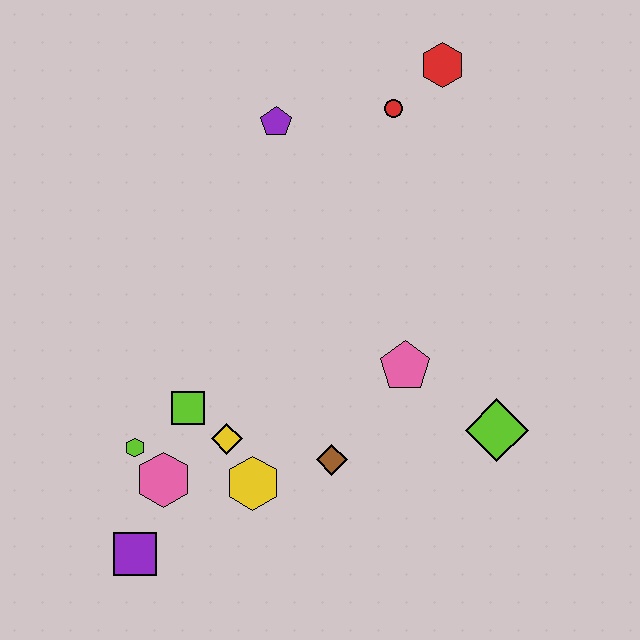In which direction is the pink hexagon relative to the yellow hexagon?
The pink hexagon is to the left of the yellow hexagon.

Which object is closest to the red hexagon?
The red circle is closest to the red hexagon.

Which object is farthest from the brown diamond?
The red hexagon is farthest from the brown diamond.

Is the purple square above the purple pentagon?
No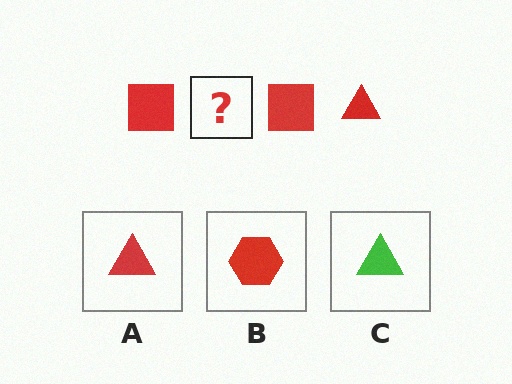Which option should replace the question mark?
Option A.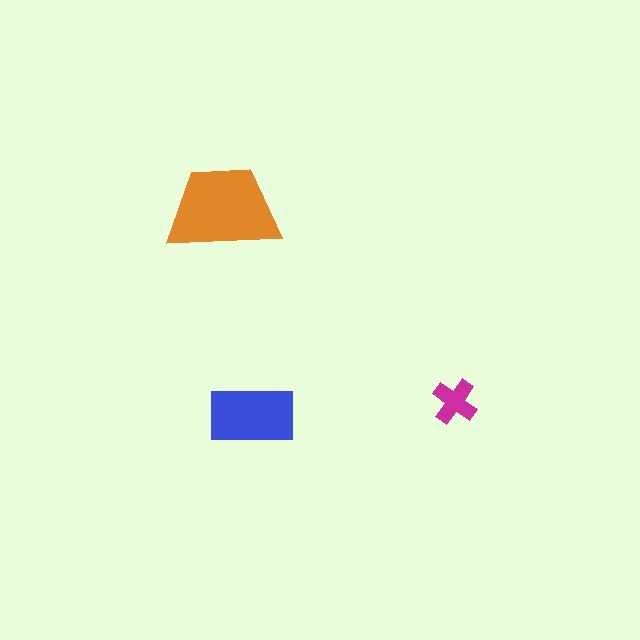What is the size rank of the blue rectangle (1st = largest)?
2nd.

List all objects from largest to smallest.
The orange trapezoid, the blue rectangle, the magenta cross.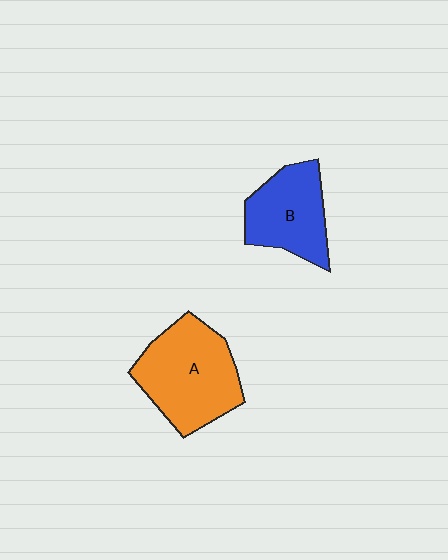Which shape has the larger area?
Shape A (orange).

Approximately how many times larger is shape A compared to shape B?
Approximately 1.3 times.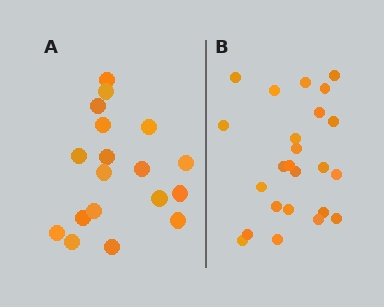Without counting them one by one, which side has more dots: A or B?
Region B (the right region) has more dots.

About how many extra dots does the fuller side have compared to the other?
Region B has about 6 more dots than region A.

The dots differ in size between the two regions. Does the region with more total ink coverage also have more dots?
No. Region A has more total ink coverage because its dots are larger, but region B actually contains more individual dots. Total area can be misleading — the number of items is what matters here.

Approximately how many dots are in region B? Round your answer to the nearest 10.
About 20 dots. (The exact count is 24, which rounds to 20.)